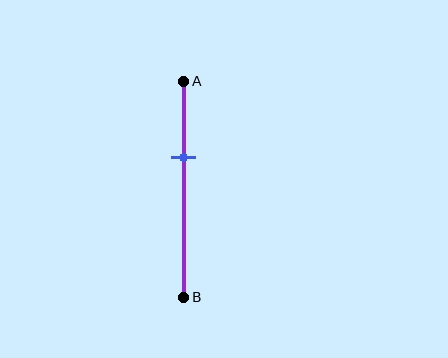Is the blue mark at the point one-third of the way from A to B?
Yes, the mark is approximately at the one-third point.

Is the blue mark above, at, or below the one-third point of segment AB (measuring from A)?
The blue mark is approximately at the one-third point of segment AB.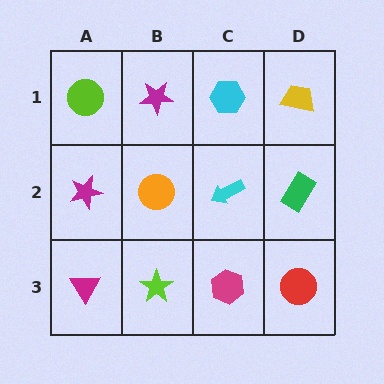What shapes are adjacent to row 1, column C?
A cyan arrow (row 2, column C), a magenta star (row 1, column B), a yellow trapezoid (row 1, column D).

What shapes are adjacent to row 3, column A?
A magenta star (row 2, column A), a lime star (row 3, column B).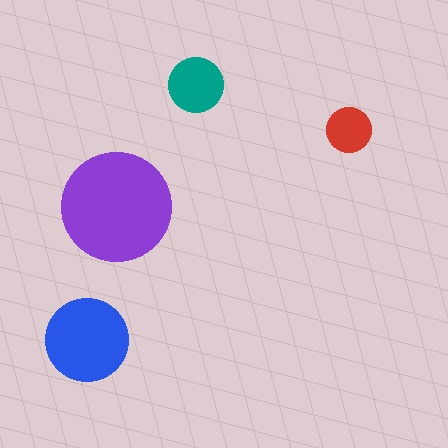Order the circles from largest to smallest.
the purple one, the blue one, the teal one, the red one.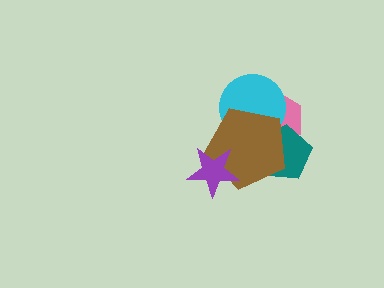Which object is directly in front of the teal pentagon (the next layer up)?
The cyan circle is directly in front of the teal pentagon.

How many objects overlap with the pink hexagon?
3 objects overlap with the pink hexagon.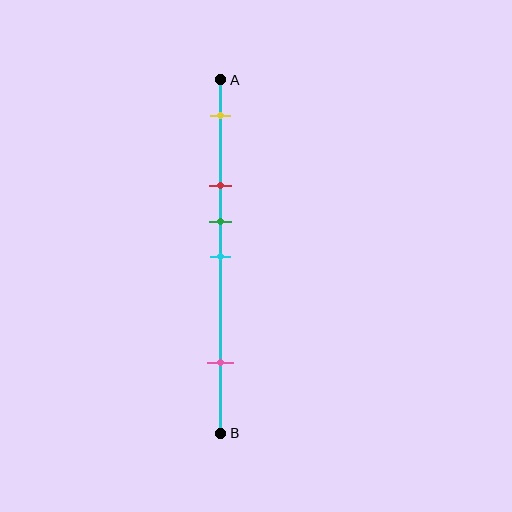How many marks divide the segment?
There are 5 marks dividing the segment.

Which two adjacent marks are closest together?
The green and cyan marks are the closest adjacent pair.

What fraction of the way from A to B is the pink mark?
The pink mark is approximately 80% (0.8) of the way from A to B.